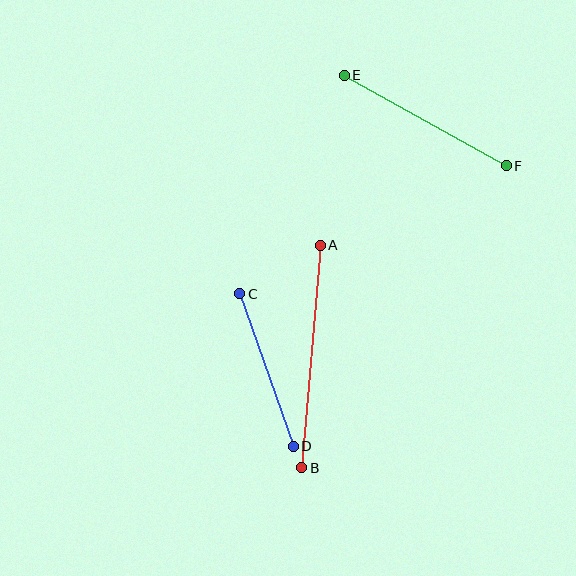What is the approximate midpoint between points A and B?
The midpoint is at approximately (311, 357) pixels.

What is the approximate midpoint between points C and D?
The midpoint is at approximately (266, 370) pixels.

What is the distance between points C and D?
The distance is approximately 161 pixels.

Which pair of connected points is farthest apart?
Points A and B are farthest apart.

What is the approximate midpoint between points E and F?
The midpoint is at approximately (425, 121) pixels.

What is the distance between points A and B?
The distance is approximately 224 pixels.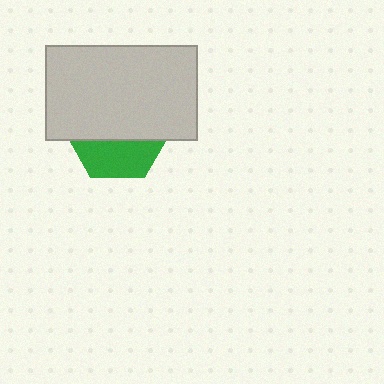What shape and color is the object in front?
The object in front is a light gray rectangle.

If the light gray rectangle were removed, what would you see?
You would see the complete green hexagon.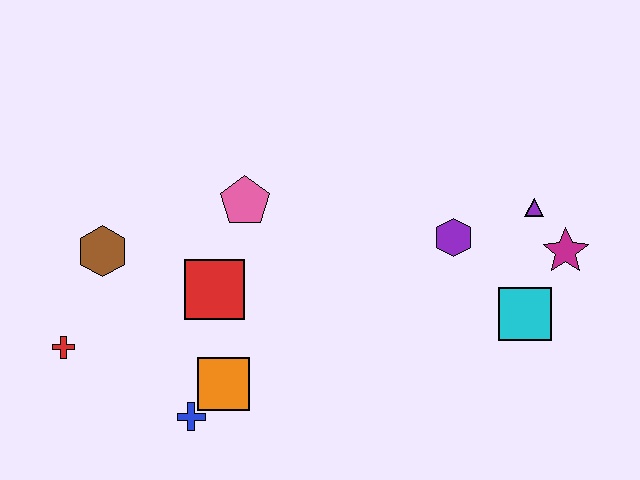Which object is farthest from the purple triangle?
The red cross is farthest from the purple triangle.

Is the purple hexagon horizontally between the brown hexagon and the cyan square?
Yes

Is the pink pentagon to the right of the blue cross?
Yes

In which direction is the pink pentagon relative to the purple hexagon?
The pink pentagon is to the left of the purple hexagon.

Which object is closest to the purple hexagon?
The purple triangle is closest to the purple hexagon.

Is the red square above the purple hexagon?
No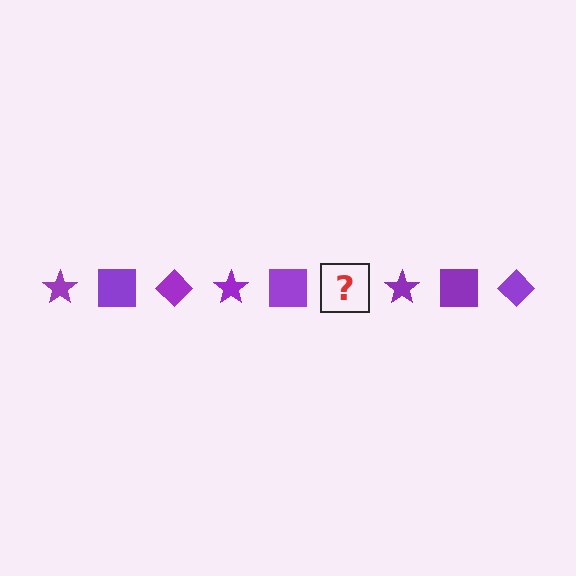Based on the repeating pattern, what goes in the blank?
The blank should be a purple diamond.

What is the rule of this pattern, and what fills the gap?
The rule is that the pattern cycles through star, square, diamond shapes in purple. The gap should be filled with a purple diamond.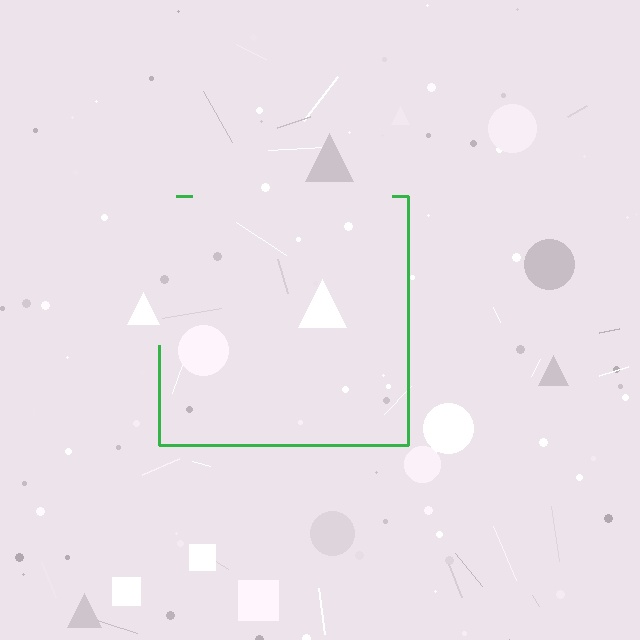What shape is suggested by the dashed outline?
The dashed outline suggests a square.